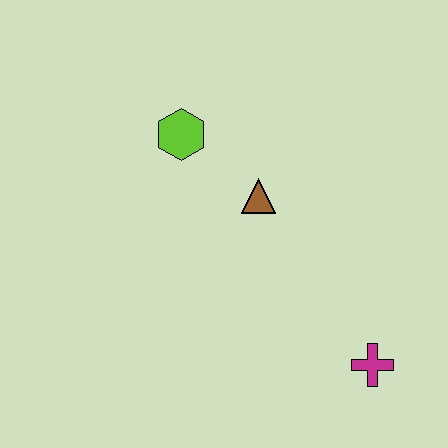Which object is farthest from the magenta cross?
The lime hexagon is farthest from the magenta cross.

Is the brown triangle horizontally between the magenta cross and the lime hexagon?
Yes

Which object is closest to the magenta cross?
The brown triangle is closest to the magenta cross.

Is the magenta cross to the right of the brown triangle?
Yes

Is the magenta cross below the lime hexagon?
Yes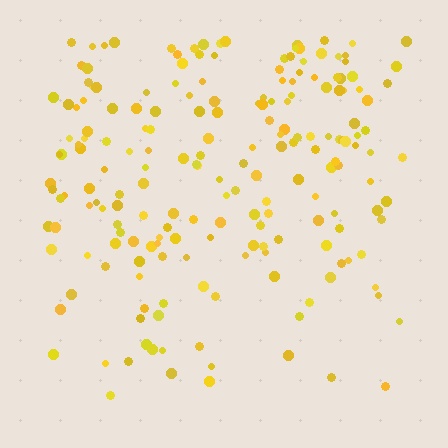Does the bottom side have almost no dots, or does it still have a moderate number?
Still a moderate number, just noticeably fewer than the top.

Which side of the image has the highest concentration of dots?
The top.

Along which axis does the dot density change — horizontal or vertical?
Vertical.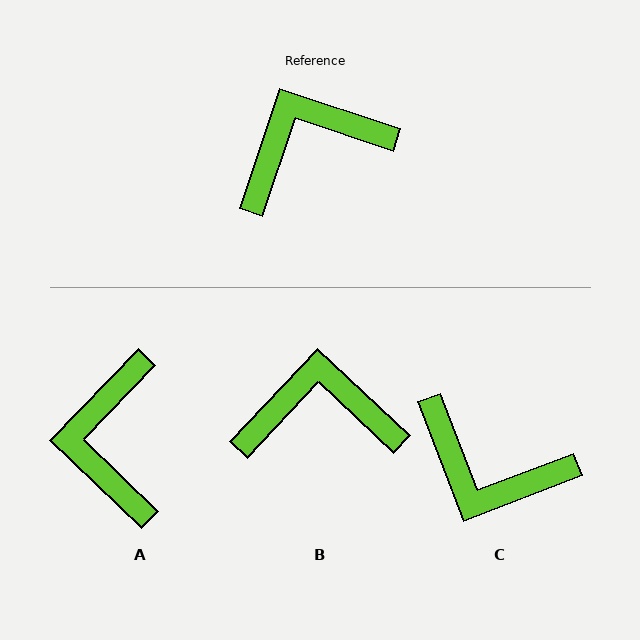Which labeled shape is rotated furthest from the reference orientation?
C, about 129 degrees away.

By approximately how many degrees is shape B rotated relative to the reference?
Approximately 25 degrees clockwise.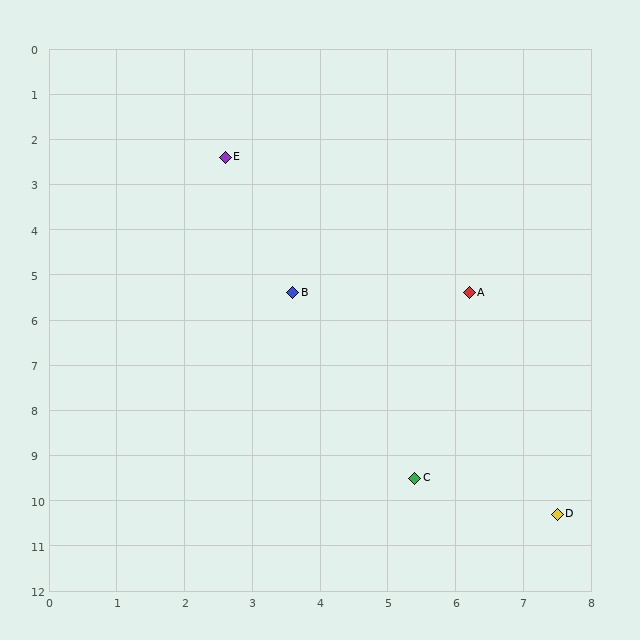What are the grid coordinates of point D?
Point D is at approximately (7.5, 10.3).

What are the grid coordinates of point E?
Point E is at approximately (2.6, 2.4).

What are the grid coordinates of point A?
Point A is at approximately (6.2, 5.4).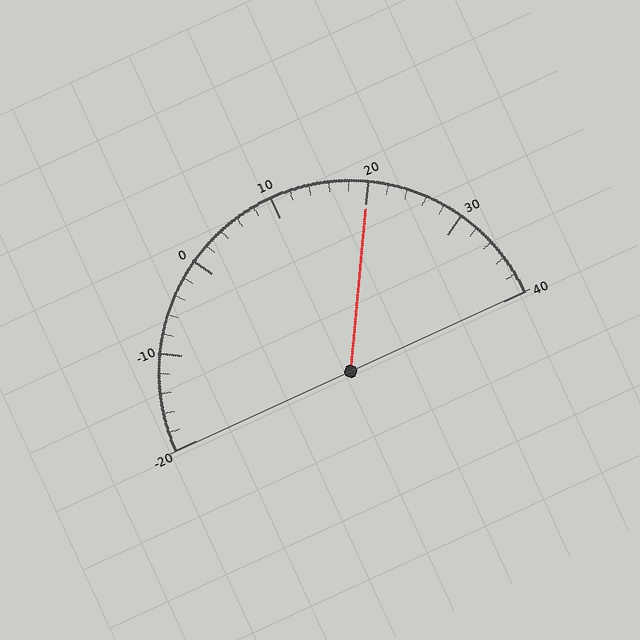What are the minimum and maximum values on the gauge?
The gauge ranges from -20 to 40.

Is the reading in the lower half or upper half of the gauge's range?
The reading is in the upper half of the range (-20 to 40).